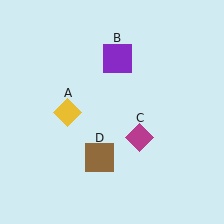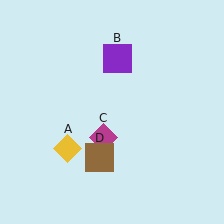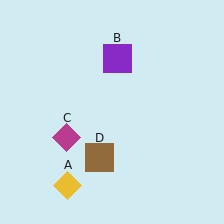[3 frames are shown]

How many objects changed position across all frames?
2 objects changed position: yellow diamond (object A), magenta diamond (object C).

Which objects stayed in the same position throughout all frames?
Purple square (object B) and brown square (object D) remained stationary.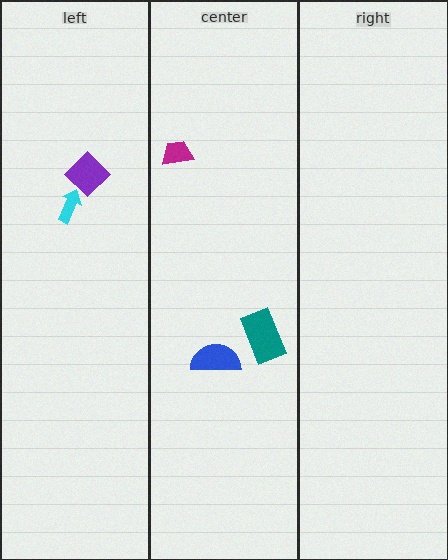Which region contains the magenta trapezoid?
The center region.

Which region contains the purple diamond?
The left region.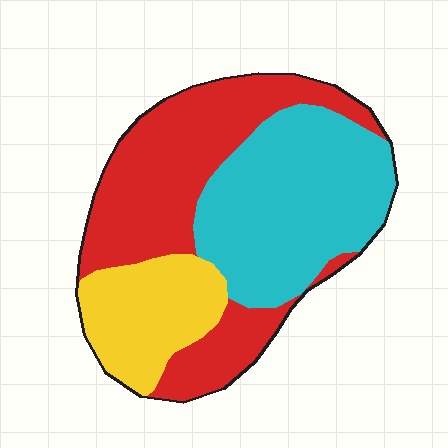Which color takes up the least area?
Yellow, at roughly 20%.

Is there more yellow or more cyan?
Cyan.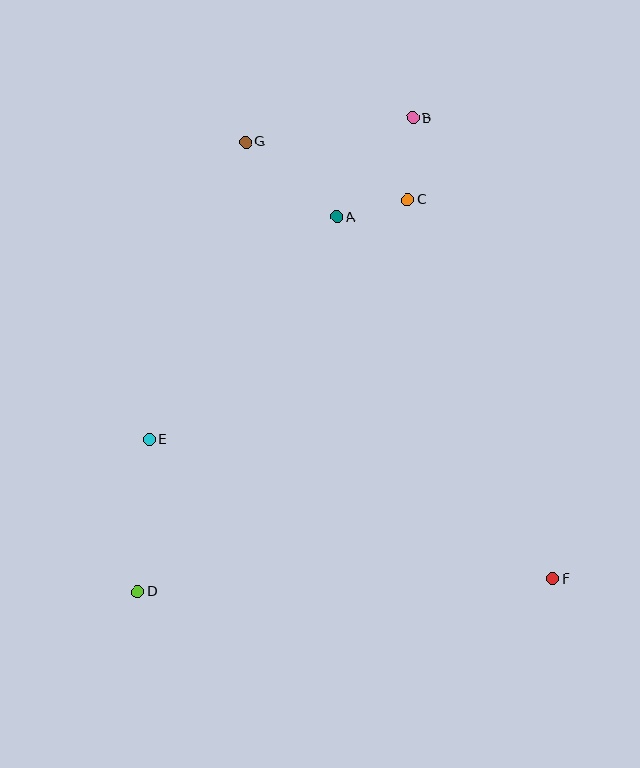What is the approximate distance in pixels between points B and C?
The distance between B and C is approximately 82 pixels.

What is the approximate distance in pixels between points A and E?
The distance between A and E is approximately 291 pixels.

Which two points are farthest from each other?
Points B and D are farthest from each other.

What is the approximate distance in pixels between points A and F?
The distance between A and F is approximately 421 pixels.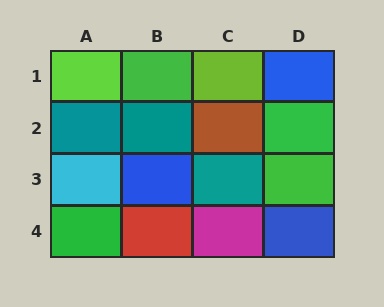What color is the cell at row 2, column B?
Teal.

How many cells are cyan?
1 cell is cyan.